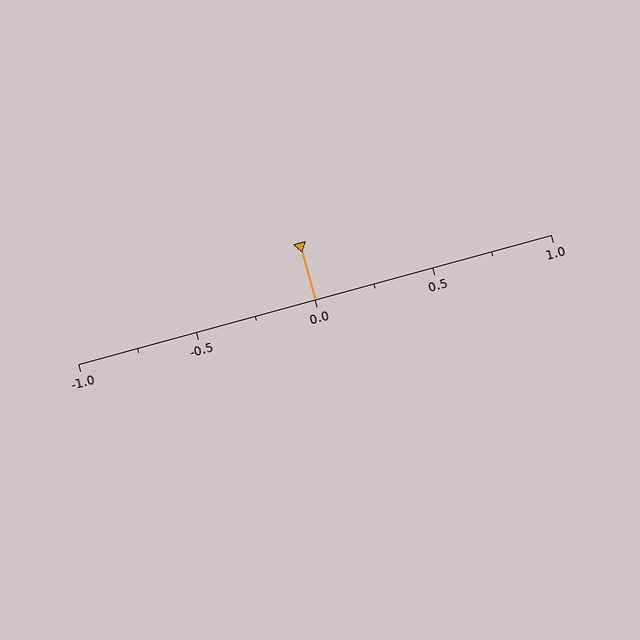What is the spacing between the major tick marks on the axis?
The major ticks are spaced 0.5 apart.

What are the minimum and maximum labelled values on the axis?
The axis runs from -1.0 to 1.0.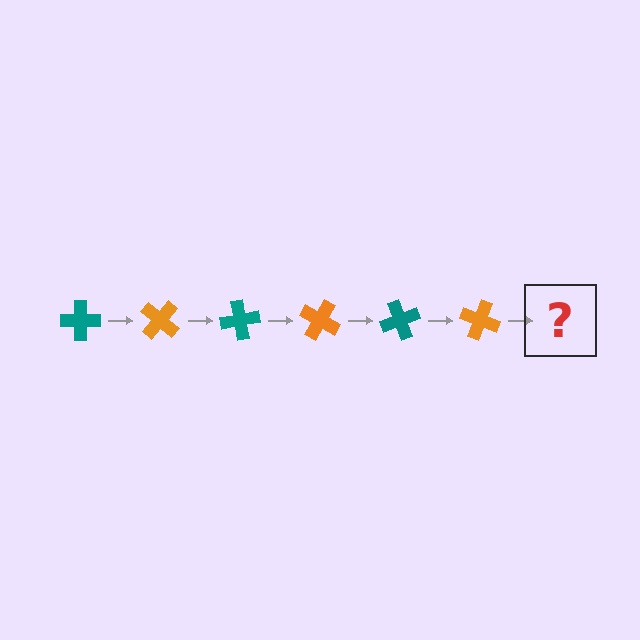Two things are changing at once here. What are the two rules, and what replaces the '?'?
The two rules are that it rotates 40 degrees each step and the color cycles through teal and orange. The '?' should be a teal cross, rotated 240 degrees from the start.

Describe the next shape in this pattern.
It should be a teal cross, rotated 240 degrees from the start.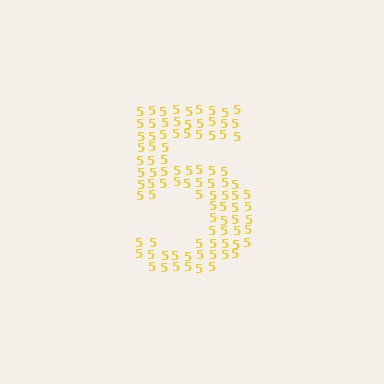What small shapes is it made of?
It is made of small digit 5's.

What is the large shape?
The large shape is the digit 5.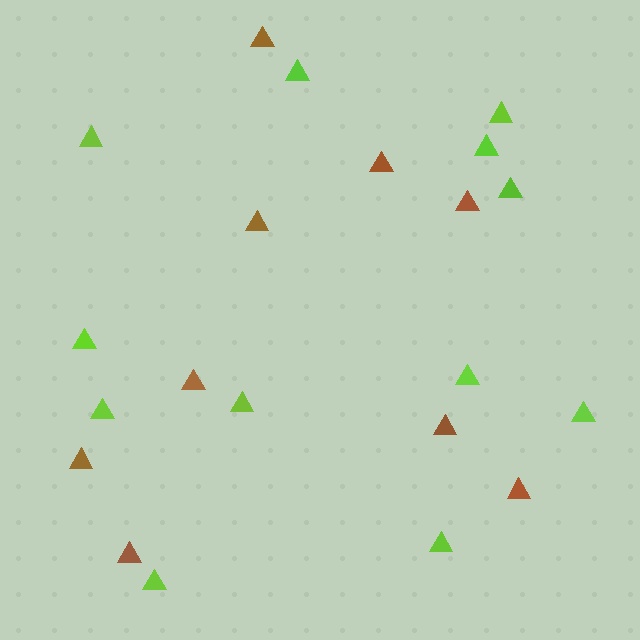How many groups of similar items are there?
There are 2 groups: one group of lime triangles (12) and one group of brown triangles (9).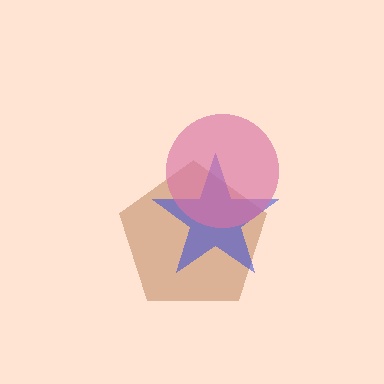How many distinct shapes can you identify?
There are 3 distinct shapes: a brown pentagon, a blue star, a pink circle.